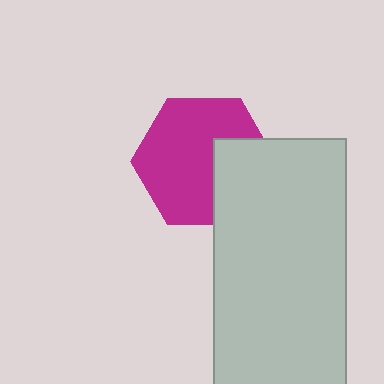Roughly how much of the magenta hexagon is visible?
Most of it is visible (roughly 70%).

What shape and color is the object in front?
The object in front is a light gray rectangle.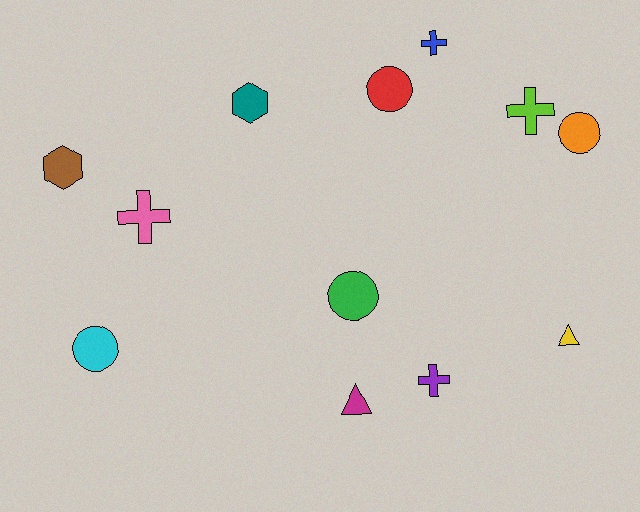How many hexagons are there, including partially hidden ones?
There are 2 hexagons.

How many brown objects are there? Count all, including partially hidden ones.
There is 1 brown object.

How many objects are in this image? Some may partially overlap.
There are 12 objects.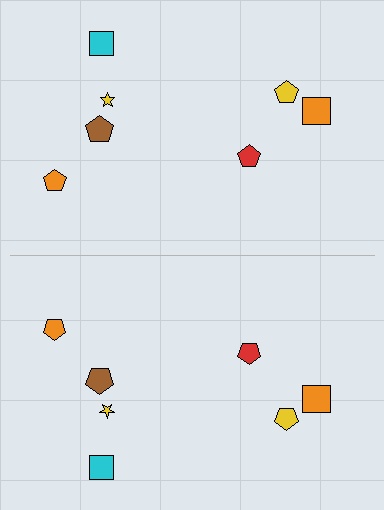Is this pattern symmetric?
Yes, this pattern has bilateral (reflection) symmetry.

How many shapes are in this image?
There are 14 shapes in this image.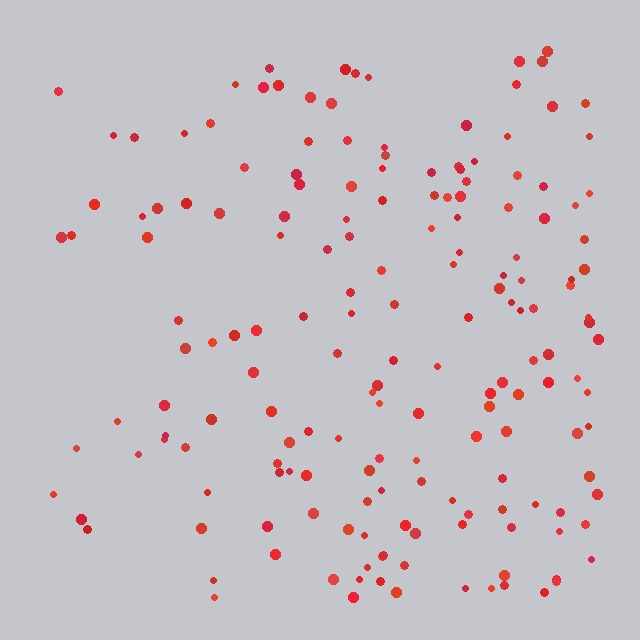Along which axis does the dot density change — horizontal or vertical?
Horizontal.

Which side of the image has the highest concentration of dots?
The right.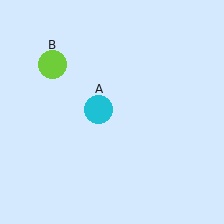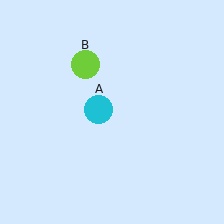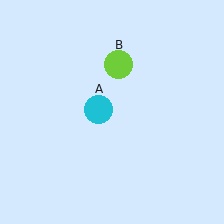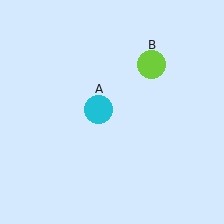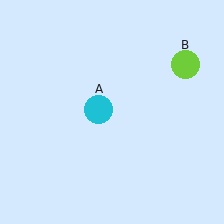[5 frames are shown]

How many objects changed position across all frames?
1 object changed position: lime circle (object B).